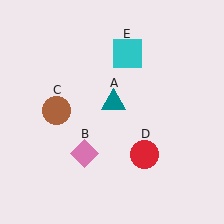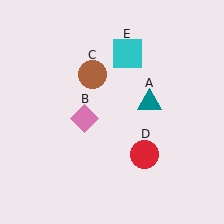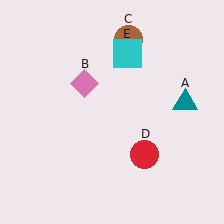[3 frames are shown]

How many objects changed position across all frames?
3 objects changed position: teal triangle (object A), pink diamond (object B), brown circle (object C).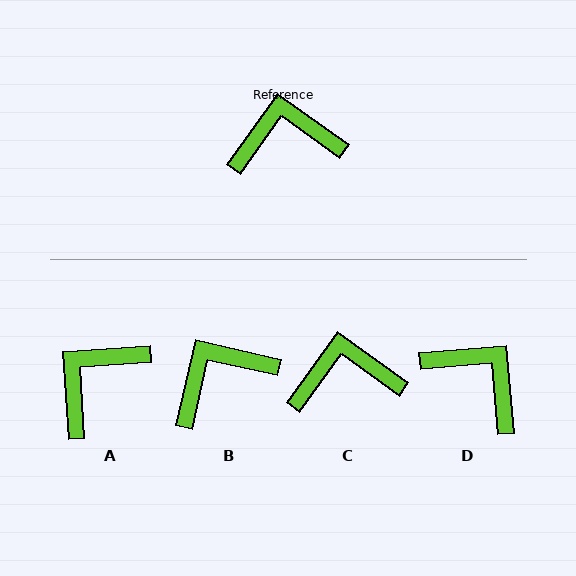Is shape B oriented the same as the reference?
No, it is off by about 23 degrees.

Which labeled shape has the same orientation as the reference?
C.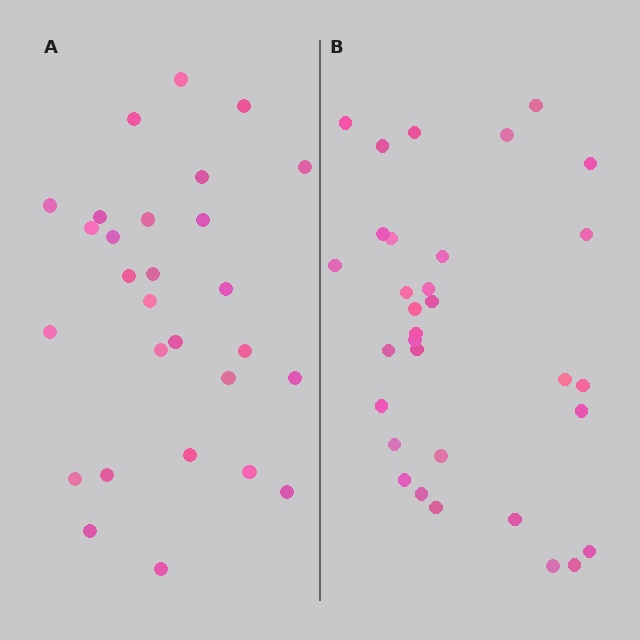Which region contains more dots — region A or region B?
Region B (the right region) has more dots.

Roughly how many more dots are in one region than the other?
Region B has about 4 more dots than region A.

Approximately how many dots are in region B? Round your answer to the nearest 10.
About 30 dots. (The exact count is 32, which rounds to 30.)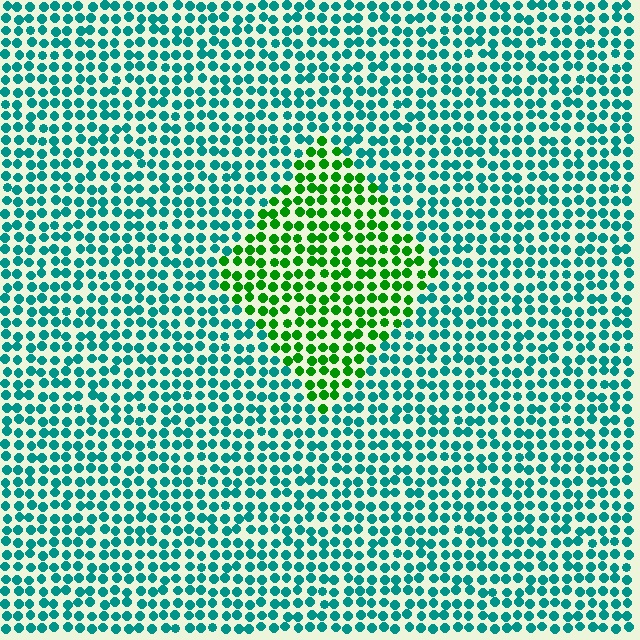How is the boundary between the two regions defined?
The boundary is defined purely by a slight shift in hue (about 54 degrees). Spacing, size, and orientation are identical on both sides.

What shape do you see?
I see a diamond.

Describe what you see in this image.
The image is filled with small teal elements in a uniform arrangement. A diamond-shaped region is visible where the elements are tinted to a slightly different hue, forming a subtle color boundary.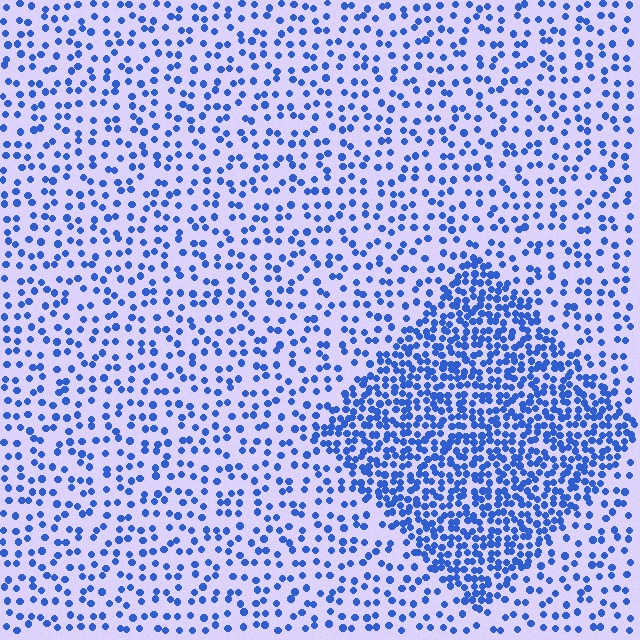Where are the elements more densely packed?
The elements are more densely packed inside the diamond boundary.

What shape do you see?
I see a diamond.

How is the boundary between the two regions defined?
The boundary is defined by a change in element density (approximately 2.4x ratio). All elements are the same color, size, and shape.